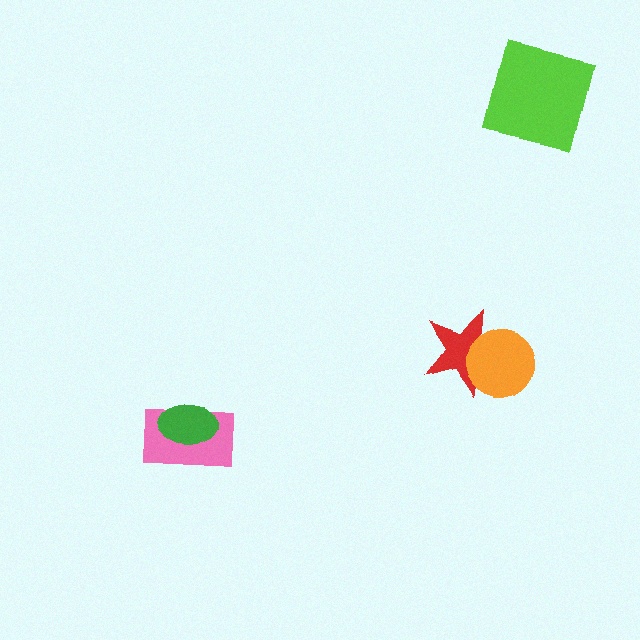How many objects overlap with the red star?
1 object overlaps with the red star.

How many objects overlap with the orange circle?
1 object overlaps with the orange circle.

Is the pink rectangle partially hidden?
Yes, it is partially covered by another shape.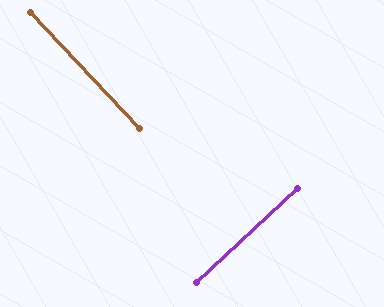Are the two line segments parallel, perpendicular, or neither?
Perpendicular — they meet at approximately 90°.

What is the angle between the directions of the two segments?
Approximately 90 degrees.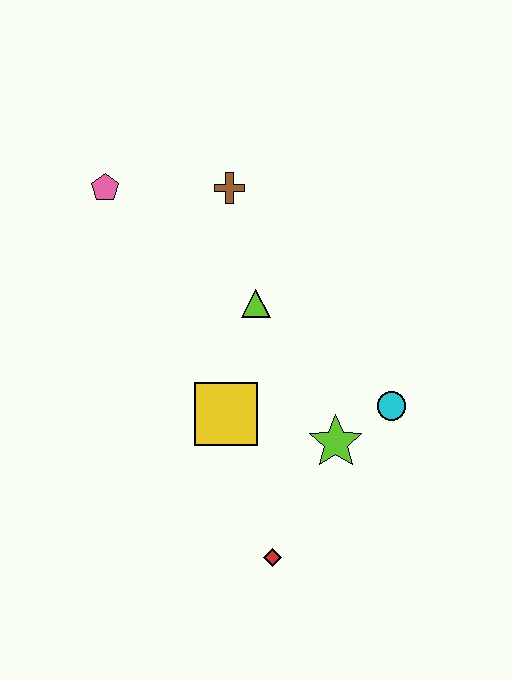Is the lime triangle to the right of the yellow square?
Yes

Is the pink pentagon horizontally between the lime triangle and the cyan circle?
No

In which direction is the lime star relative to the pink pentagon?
The lime star is below the pink pentagon.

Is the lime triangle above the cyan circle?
Yes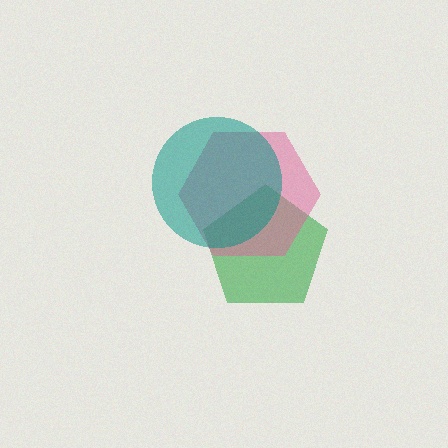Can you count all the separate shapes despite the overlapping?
Yes, there are 3 separate shapes.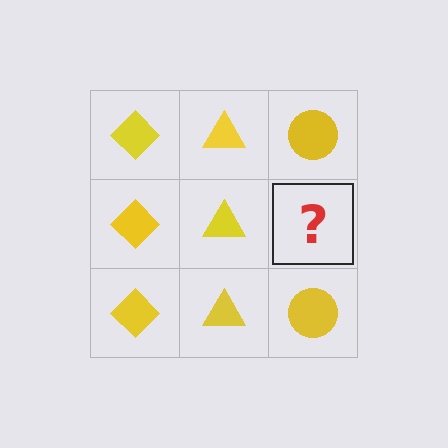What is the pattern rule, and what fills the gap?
The rule is that each column has a consistent shape. The gap should be filled with a yellow circle.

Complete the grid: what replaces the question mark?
The question mark should be replaced with a yellow circle.